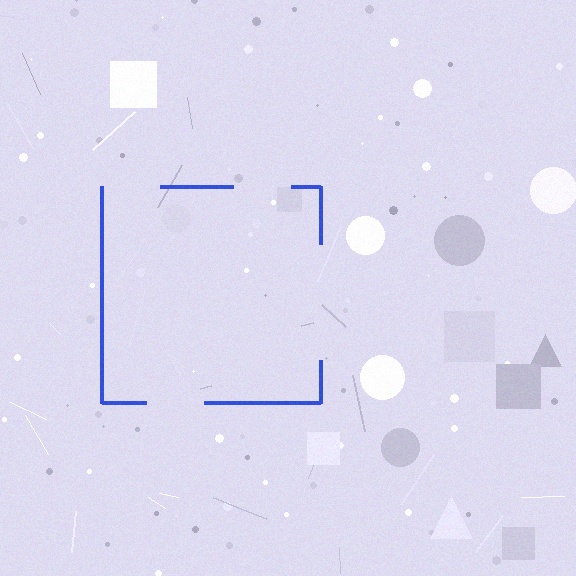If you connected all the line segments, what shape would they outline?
They would outline a square.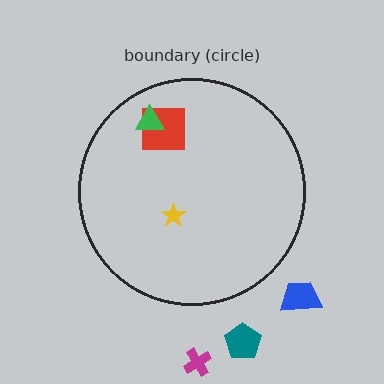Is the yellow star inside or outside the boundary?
Inside.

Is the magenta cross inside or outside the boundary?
Outside.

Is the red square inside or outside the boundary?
Inside.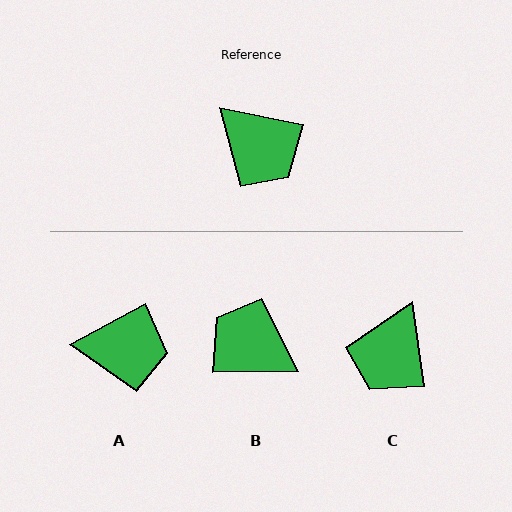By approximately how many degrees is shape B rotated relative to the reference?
Approximately 168 degrees clockwise.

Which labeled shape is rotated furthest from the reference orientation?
B, about 168 degrees away.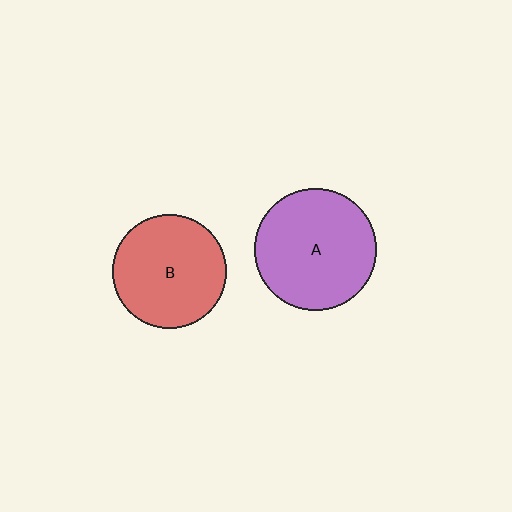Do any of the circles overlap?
No, none of the circles overlap.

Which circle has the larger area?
Circle A (purple).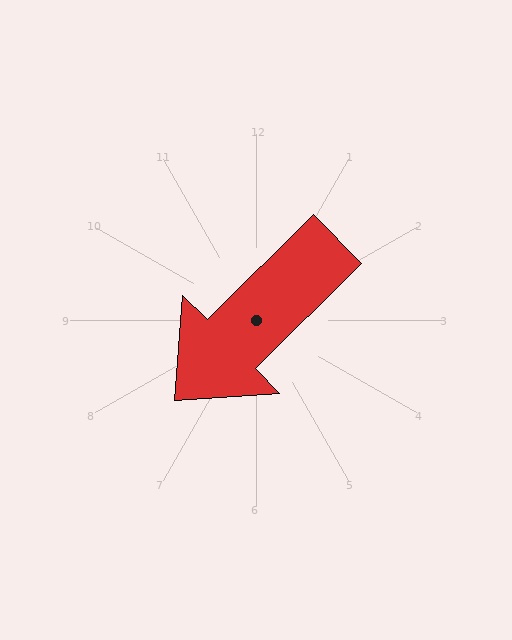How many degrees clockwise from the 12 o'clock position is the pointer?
Approximately 225 degrees.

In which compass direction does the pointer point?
Southwest.